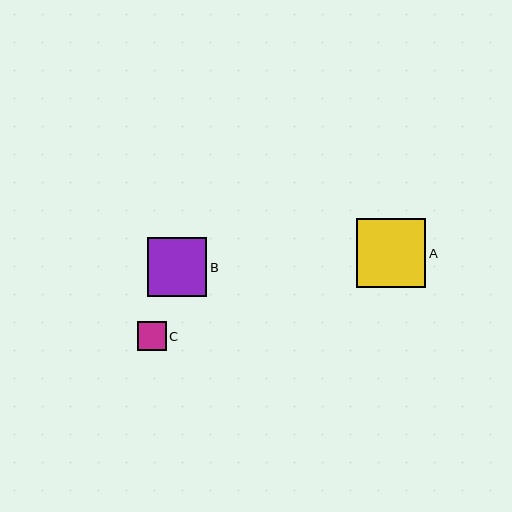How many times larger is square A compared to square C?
Square A is approximately 2.4 times the size of square C.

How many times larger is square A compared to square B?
Square A is approximately 1.2 times the size of square B.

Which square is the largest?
Square A is the largest with a size of approximately 69 pixels.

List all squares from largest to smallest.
From largest to smallest: A, B, C.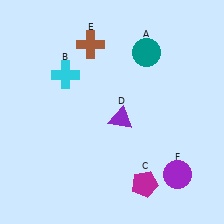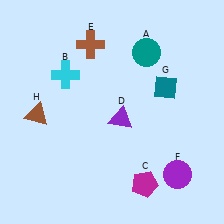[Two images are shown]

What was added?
A teal diamond (G), a brown triangle (H) were added in Image 2.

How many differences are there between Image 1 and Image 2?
There are 2 differences between the two images.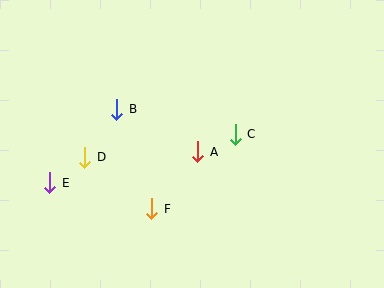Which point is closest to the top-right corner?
Point C is closest to the top-right corner.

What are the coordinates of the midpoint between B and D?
The midpoint between B and D is at (101, 133).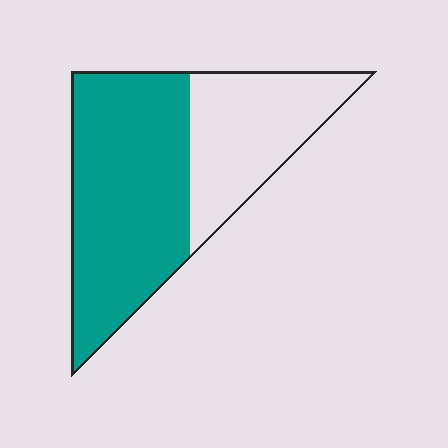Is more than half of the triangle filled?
Yes.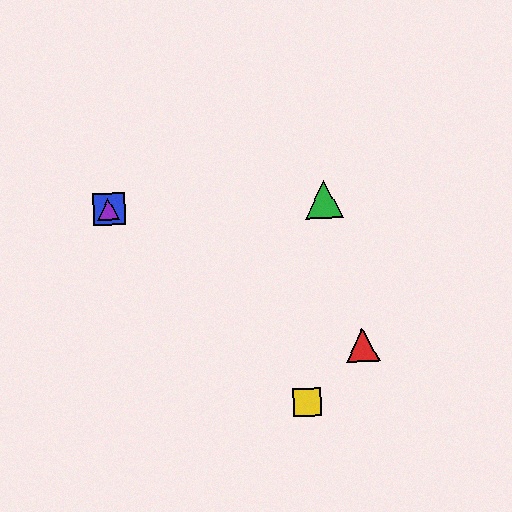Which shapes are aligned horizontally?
The blue square, the green triangle, the purple triangle are aligned horizontally.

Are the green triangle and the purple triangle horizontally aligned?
Yes, both are at y≈199.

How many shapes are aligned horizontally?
3 shapes (the blue square, the green triangle, the purple triangle) are aligned horizontally.